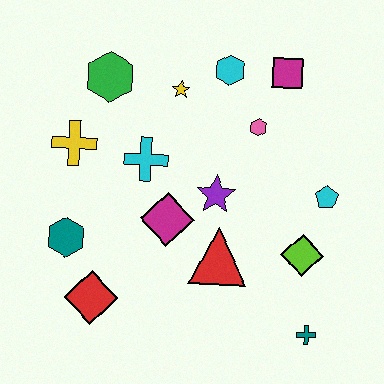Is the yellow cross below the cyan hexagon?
Yes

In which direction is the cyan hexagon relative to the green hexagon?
The cyan hexagon is to the right of the green hexagon.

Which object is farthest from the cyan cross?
The teal cross is farthest from the cyan cross.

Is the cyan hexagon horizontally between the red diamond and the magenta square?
Yes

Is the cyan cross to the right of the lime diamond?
No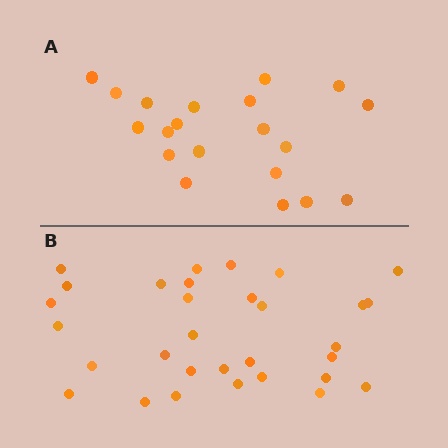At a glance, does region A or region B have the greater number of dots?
Region B (the bottom region) has more dots.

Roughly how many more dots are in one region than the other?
Region B has roughly 12 or so more dots than region A.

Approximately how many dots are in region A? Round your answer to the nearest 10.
About 20 dots.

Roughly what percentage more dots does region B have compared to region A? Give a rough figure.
About 55% more.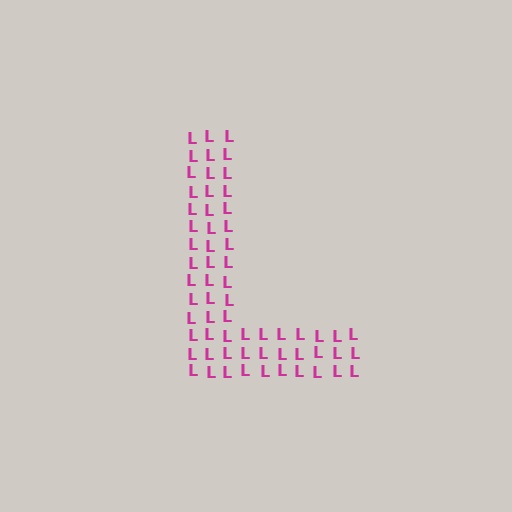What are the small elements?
The small elements are letter L's.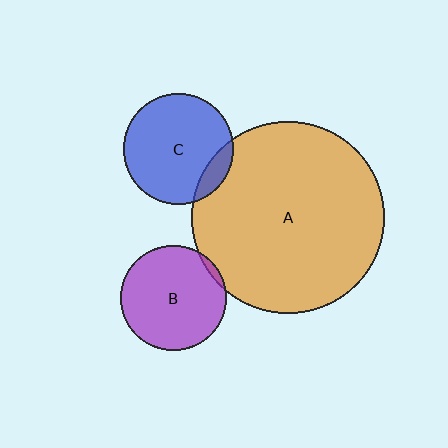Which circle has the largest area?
Circle A (orange).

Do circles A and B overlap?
Yes.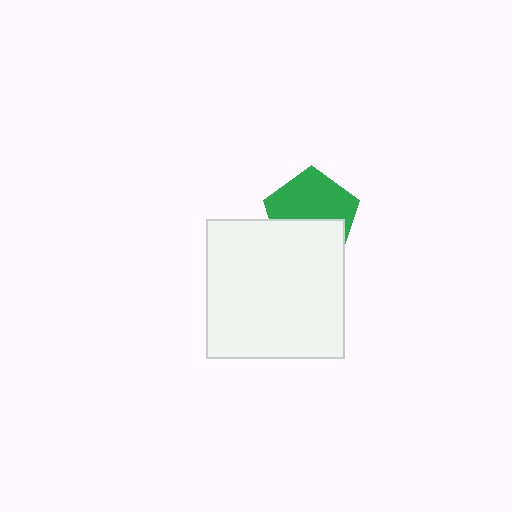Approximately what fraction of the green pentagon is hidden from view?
Roughly 43% of the green pentagon is hidden behind the white square.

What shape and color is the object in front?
The object in front is a white square.